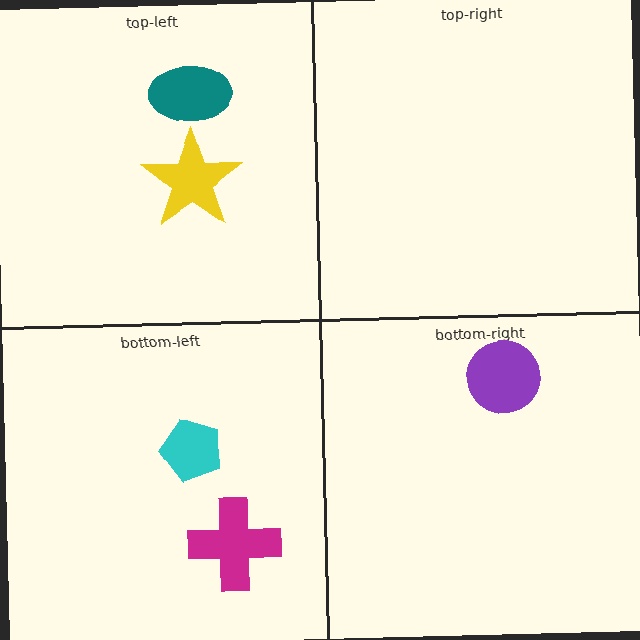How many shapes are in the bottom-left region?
2.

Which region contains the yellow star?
The top-left region.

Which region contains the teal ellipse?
The top-left region.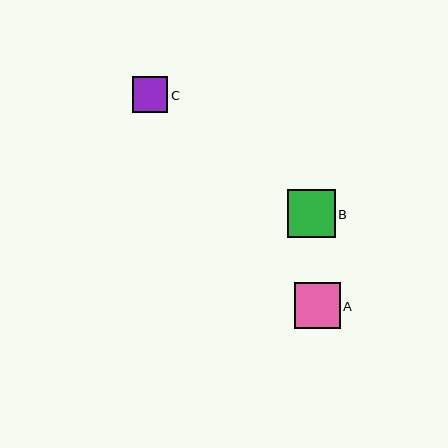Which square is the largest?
Square B is the largest with a size of approximately 47 pixels.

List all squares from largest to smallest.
From largest to smallest: B, A, C.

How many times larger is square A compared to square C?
Square A is approximately 1.3 times the size of square C.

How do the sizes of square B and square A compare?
Square B and square A are approximately the same size.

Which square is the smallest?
Square C is the smallest with a size of approximately 36 pixels.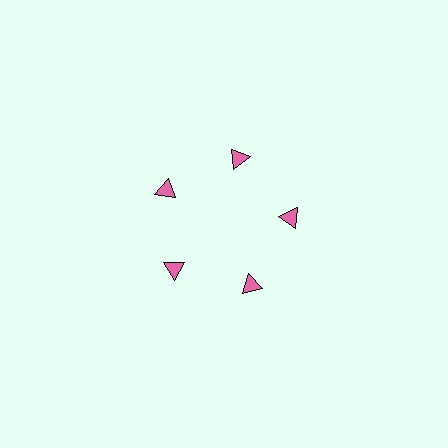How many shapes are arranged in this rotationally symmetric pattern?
There are 5 shapes, arranged in 5 groups of 1.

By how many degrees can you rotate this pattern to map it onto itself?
The pattern maps onto itself every 72 degrees of rotation.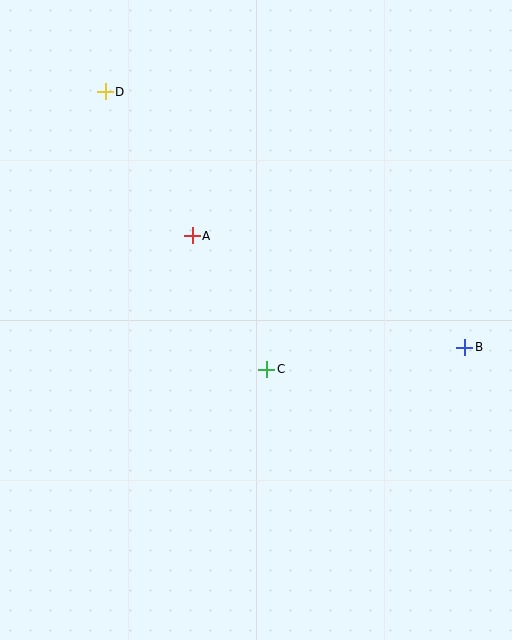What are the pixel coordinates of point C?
Point C is at (267, 369).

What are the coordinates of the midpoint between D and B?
The midpoint between D and B is at (285, 219).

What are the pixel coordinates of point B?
Point B is at (465, 347).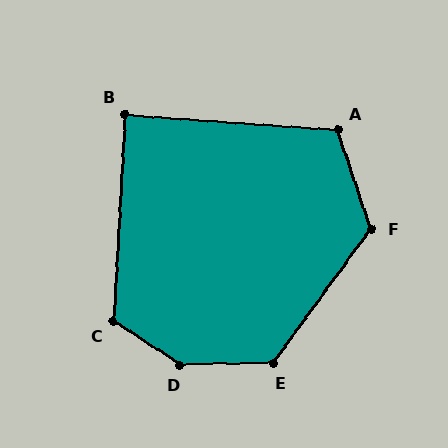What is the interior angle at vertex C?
Approximately 120 degrees (obtuse).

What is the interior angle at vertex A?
Approximately 113 degrees (obtuse).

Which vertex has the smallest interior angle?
B, at approximately 89 degrees.